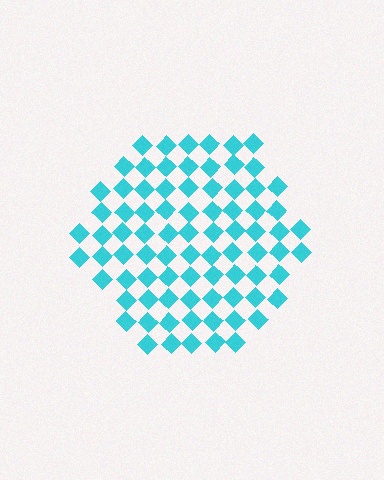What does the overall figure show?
The overall figure shows a hexagon.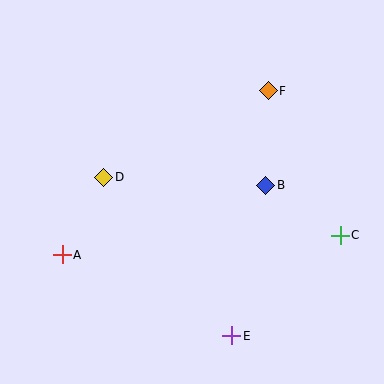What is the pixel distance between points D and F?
The distance between D and F is 186 pixels.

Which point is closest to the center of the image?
Point B at (266, 185) is closest to the center.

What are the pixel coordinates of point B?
Point B is at (266, 185).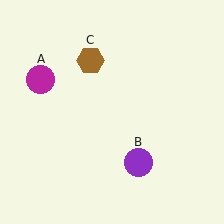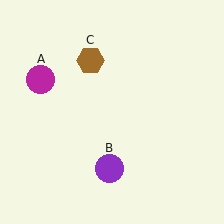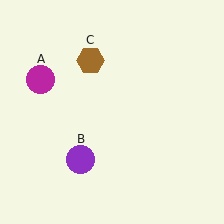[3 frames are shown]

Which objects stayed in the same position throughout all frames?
Magenta circle (object A) and brown hexagon (object C) remained stationary.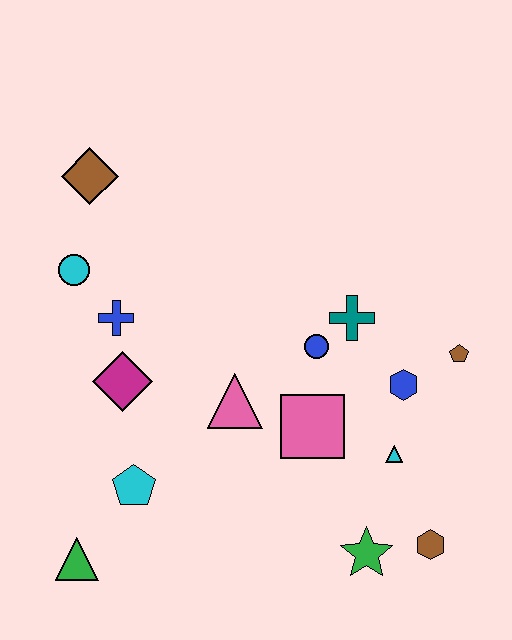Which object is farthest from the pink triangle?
The brown diamond is farthest from the pink triangle.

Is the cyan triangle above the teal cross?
No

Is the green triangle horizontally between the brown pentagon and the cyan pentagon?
No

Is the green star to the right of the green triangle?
Yes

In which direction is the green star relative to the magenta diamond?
The green star is to the right of the magenta diamond.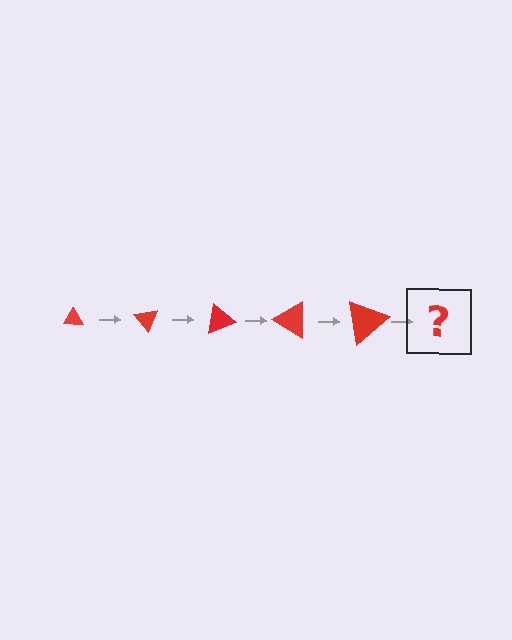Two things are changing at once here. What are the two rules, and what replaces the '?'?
The two rules are that the triangle grows larger each step and it rotates 50 degrees each step. The '?' should be a triangle, larger than the previous one and rotated 250 degrees from the start.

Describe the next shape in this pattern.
It should be a triangle, larger than the previous one and rotated 250 degrees from the start.